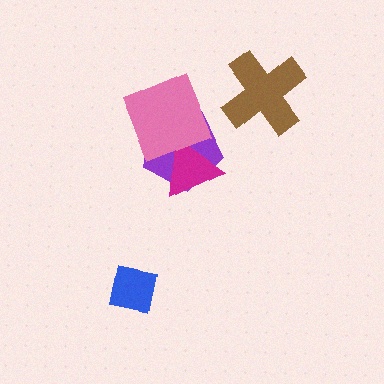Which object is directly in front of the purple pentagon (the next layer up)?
The magenta triangle is directly in front of the purple pentagon.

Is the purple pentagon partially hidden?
Yes, it is partially covered by another shape.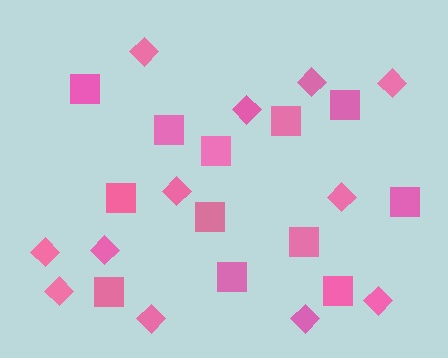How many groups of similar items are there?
There are 2 groups: one group of squares (12) and one group of diamonds (12).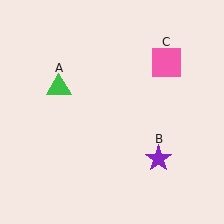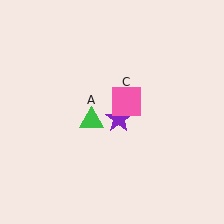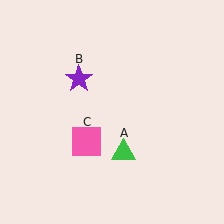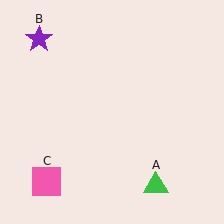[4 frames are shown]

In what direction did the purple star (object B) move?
The purple star (object B) moved up and to the left.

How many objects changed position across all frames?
3 objects changed position: green triangle (object A), purple star (object B), pink square (object C).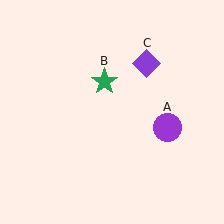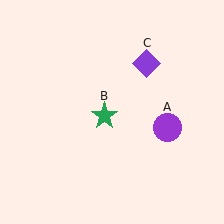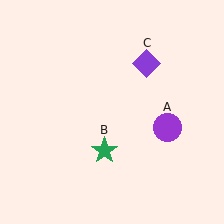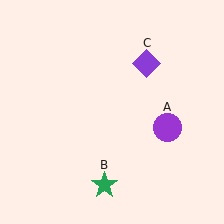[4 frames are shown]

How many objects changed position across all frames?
1 object changed position: green star (object B).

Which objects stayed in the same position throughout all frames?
Purple circle (object A) and purple diamond (object C) remained stationary.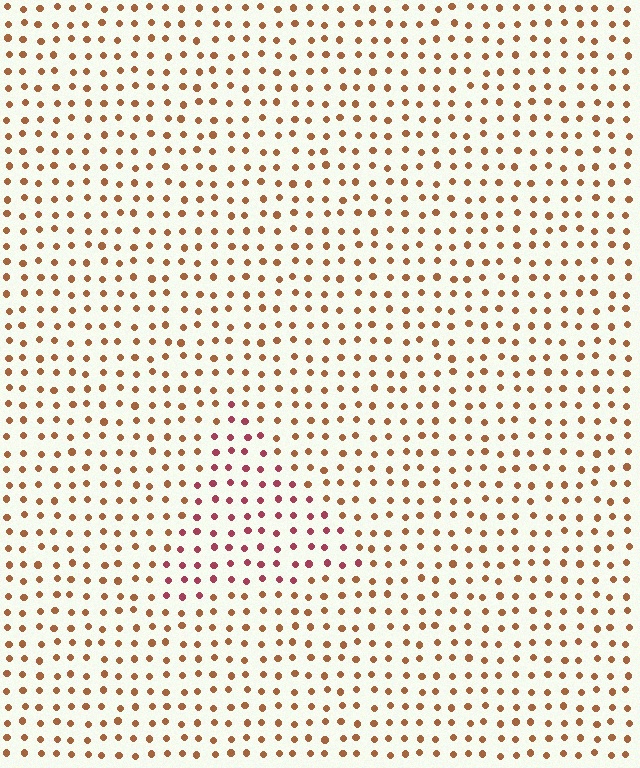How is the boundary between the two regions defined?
The boundary is defined purely by a slight shift in hue (about 39 degrees). Spacing, size, and orientation are identical on both sides.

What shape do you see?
I see a triangle.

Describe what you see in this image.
The image is filled with small brown elements in a uniform arrangement. A triangle-shaped region is visible where the elements are tinted to a slightly different hue, forming a subtle color boundary.